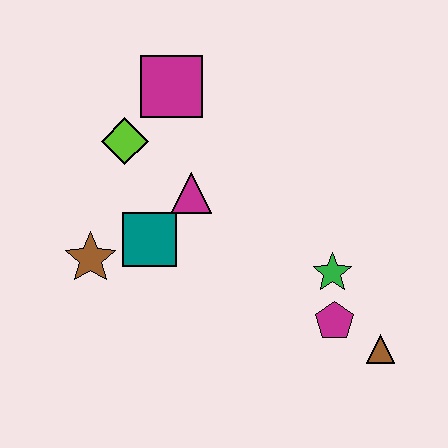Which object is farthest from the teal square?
The brown triangle is farthest from the teal square.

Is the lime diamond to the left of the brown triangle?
Yes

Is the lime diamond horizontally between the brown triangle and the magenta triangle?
No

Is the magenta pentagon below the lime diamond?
Yes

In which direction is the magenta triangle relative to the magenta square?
The magenta triangle is below the magenta square.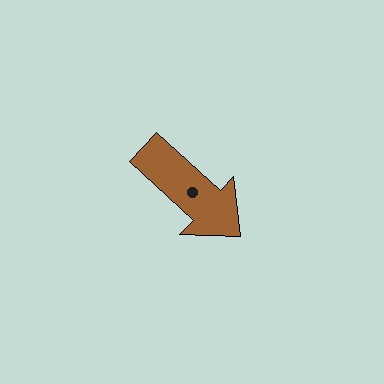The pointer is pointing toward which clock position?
Roughly 4 o'clock.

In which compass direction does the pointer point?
Southeast.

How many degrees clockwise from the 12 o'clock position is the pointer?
Approximately 132 degrees.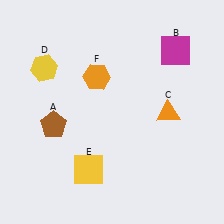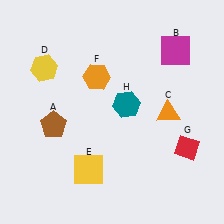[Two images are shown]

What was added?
A red diamond (G), a teal hexagon (H) were added in Image 2.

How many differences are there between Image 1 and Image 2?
There are 2 differences between the two images.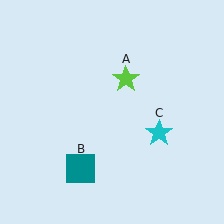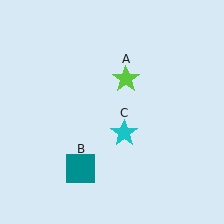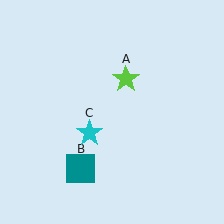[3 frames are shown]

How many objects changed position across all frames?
1 object changed position: cyan star (object C).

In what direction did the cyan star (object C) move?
The cyan star (object C) moved left.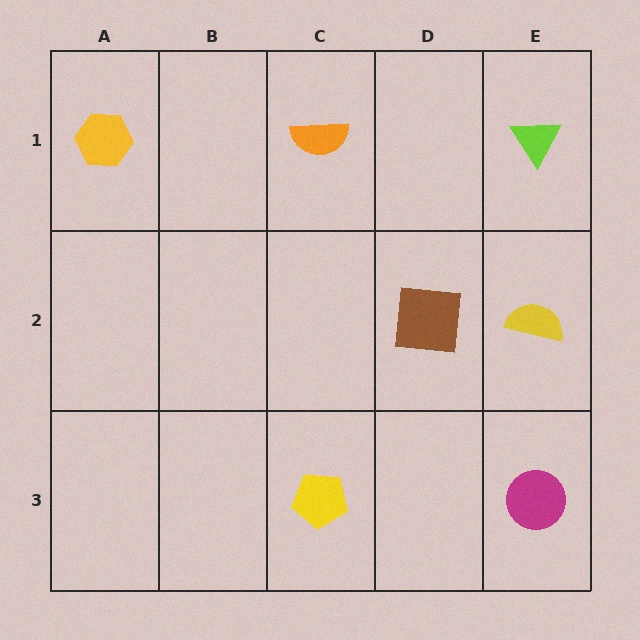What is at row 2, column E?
A yellow semicircle.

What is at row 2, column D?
A brown square.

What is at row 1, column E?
A lime triangle.